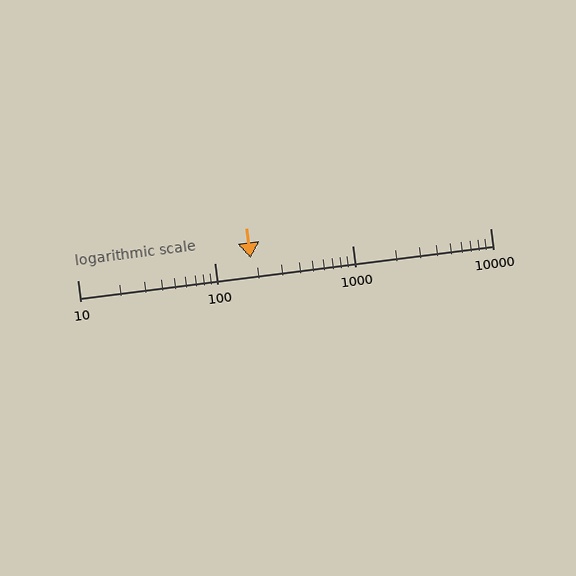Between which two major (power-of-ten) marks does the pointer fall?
The pointer is between 100 and 1000.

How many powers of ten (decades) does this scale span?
The scale spans 3 decades, from 10 to 10000.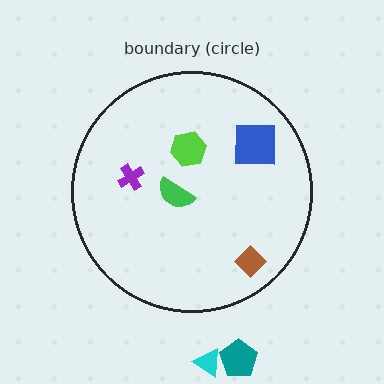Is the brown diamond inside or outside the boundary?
Inside.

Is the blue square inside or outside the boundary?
Inside.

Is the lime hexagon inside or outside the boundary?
Inside.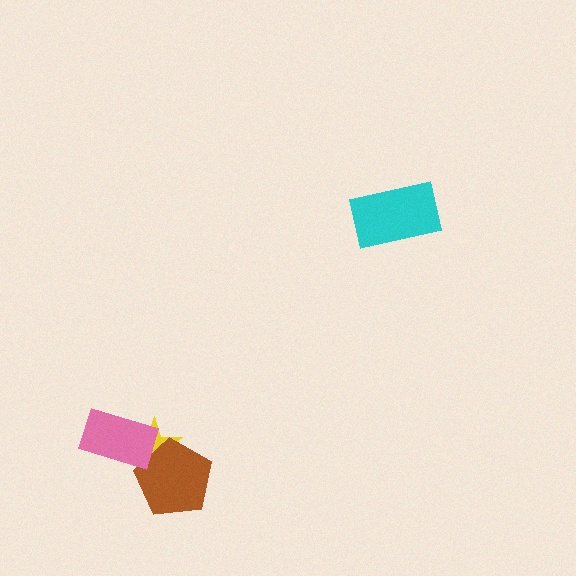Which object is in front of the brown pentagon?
The pink rectangle is in front of the brown pentagon.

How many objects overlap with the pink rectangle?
2 objects overlap with the pink rectangle.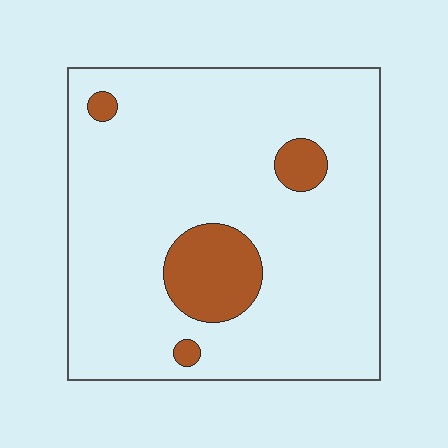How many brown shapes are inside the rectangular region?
4.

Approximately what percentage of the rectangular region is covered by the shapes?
Approximately 10%.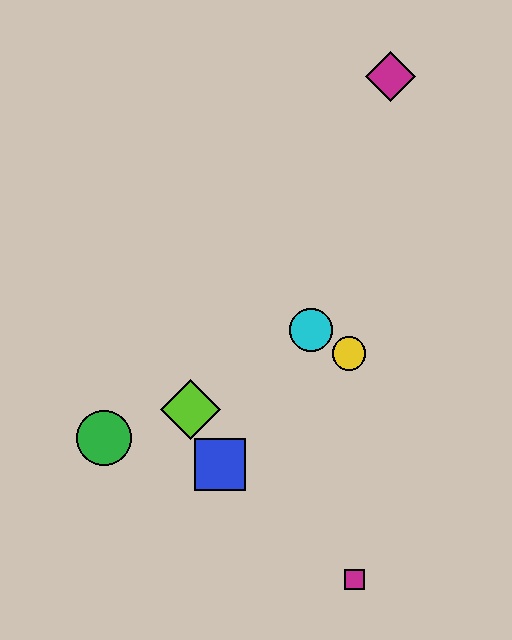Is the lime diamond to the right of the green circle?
Yes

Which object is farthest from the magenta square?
The magenta diamond is farthest from the magenta square.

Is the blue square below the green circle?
Yes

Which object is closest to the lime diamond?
The blue square is closest to the lime diamond.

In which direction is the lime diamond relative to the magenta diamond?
The lime diamond is below the magenta diamond.